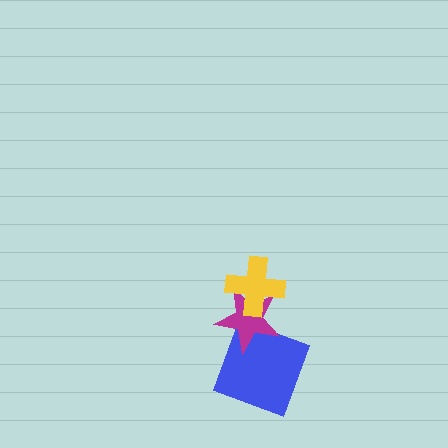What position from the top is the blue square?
The blue square is 3rd from the top.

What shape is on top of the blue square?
The magenta star is on top of the blue square.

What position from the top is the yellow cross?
The yellow cross is 1st from the top.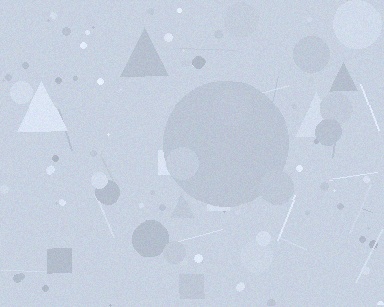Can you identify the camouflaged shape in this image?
The camouflaged shape is a circle.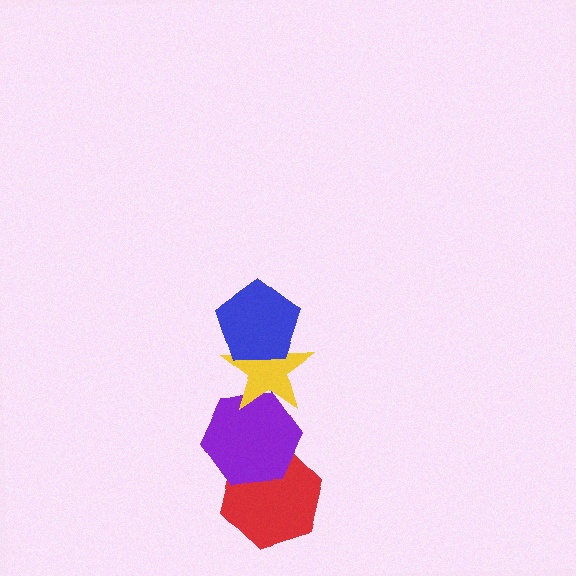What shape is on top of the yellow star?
The blue pentagon is on top of the yellow star.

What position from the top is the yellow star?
The yellow star is 2nd from the top.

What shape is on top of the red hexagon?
The purple hexagon is on top of the red hexagon.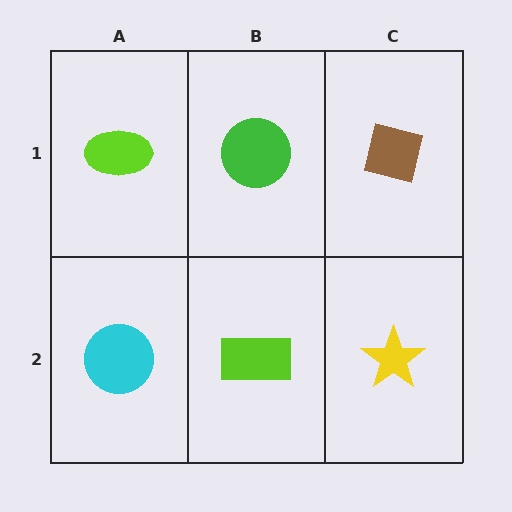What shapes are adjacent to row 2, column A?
A lime ellipse (row 1, column A), a lime rectangle (row 2, column B).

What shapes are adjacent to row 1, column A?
A cyan circle (row 2, column A), a green circle (row 1, column B).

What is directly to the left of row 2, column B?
A cyan circle.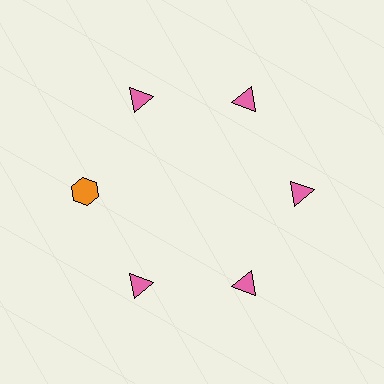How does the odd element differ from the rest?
It differs in both color (orange instead of pink) and shape (hexagon instead of triangle).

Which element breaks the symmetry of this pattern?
The orange hexagon at roughly the 9 o'clock position breaks the symmetry. All other shapes are pink triangles.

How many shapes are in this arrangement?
There are 6 shapes arranged in a ring pattern.